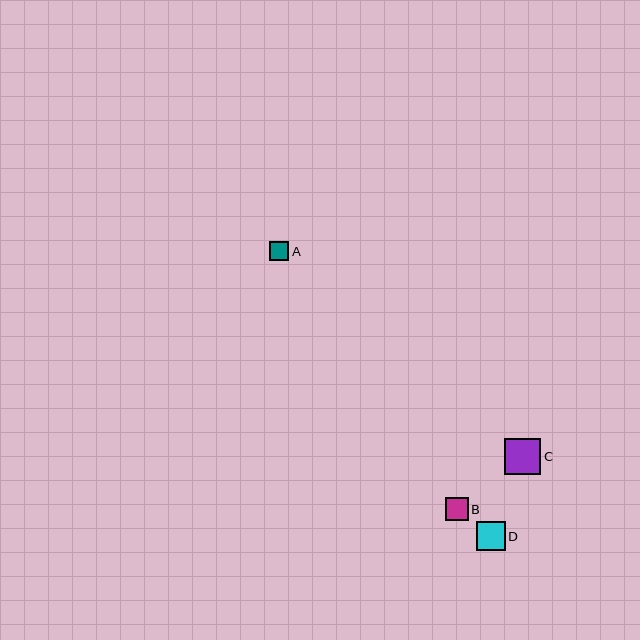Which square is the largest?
Square C is the largest with a size of approximately 36 pixels.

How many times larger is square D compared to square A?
Square D is approximately 1.5 times the size of square A.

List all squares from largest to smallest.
From largest to smallest: C, D, B, A.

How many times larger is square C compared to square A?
Square C is approximately 1.9 times the size of square A.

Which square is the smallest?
Square A is the smallest with a size of approximately 19 pixels.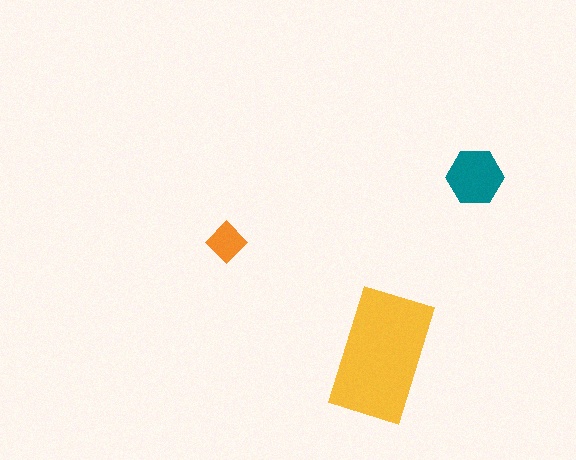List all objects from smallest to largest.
The orange diamond, the teal hexagon, the yellow rectangle.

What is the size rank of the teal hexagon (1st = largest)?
2nd.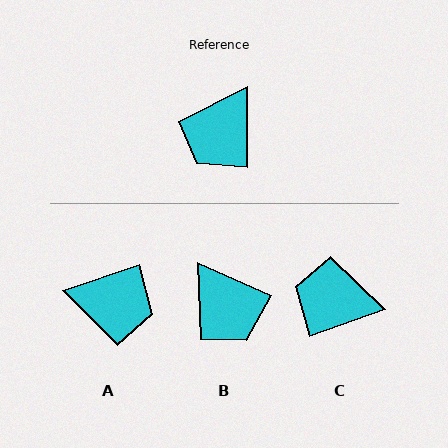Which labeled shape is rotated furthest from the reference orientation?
A, about 109 degrees away.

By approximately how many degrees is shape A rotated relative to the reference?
Approximately 109 degrees counter-clockwise.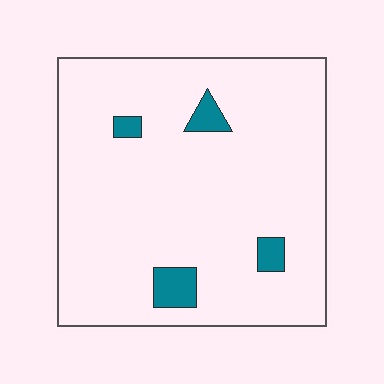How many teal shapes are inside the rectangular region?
4.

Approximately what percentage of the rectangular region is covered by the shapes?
Approximately 5%.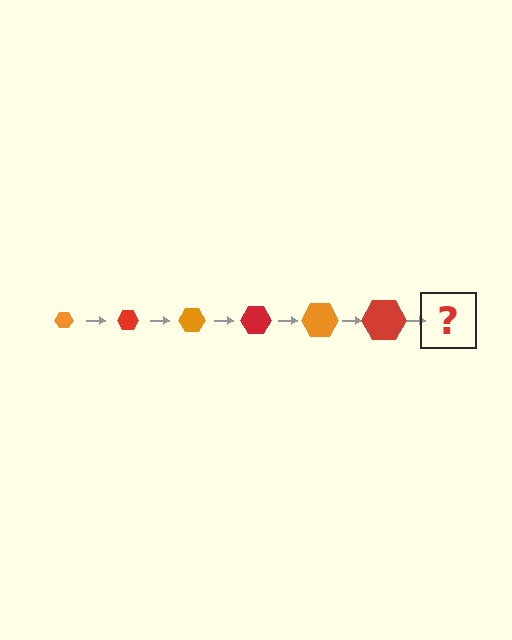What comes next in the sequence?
The next element should be an orange hexagon, larger than the previous one.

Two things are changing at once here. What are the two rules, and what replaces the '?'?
The two rules are that the hexagon grows larger each step and the color cycles through orange and red. The '?' should be an orange hexagon, larger than the previous one.